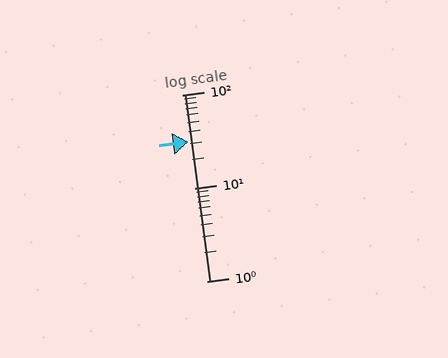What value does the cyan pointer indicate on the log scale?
The pointer indicates approximately 31.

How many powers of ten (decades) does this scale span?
The scale spans 2 decades, from 1 to 100.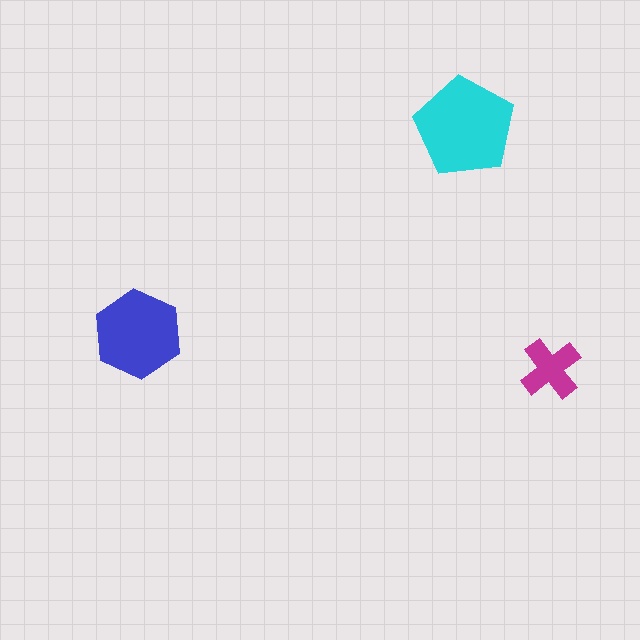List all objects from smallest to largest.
The magenta cross, the blue hexagon, the cyan pentagon.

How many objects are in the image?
There are 3 objects in the image.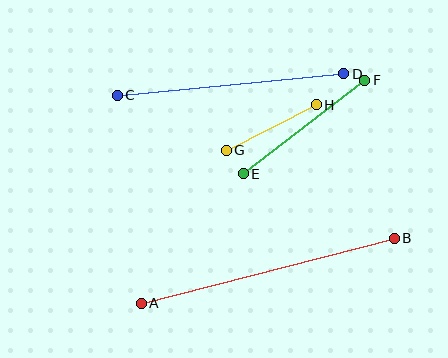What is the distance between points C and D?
The distance is approximately 228 pixels.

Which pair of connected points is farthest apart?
Points A and B are farthest apart.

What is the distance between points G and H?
The distance is approximately 101 pixels.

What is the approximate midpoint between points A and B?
The midpoint is at approximately (268, 271) pixels.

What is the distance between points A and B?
The distance is approximately 261 pixels.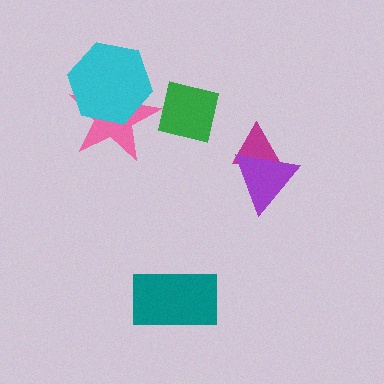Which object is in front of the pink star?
The cyan hexagon is in front of the pink star.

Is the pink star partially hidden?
Yes, it is partially covered by another shape.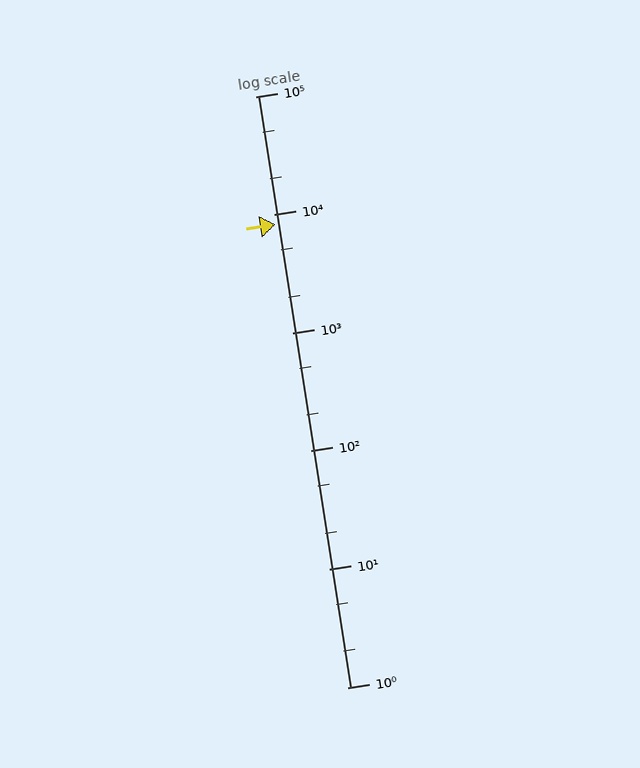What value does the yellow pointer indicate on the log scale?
The pointer indicates approximately 8300.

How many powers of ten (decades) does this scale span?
The scale spans 5 decades, from 1 to 100000.